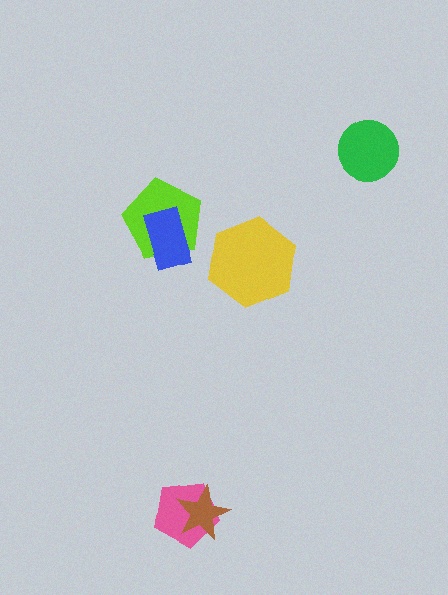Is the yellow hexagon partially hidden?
No, no other shape covers it.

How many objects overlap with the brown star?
1 object overlaps with the brown star.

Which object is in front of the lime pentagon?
The blue rectangle is in front of the lime pentagon.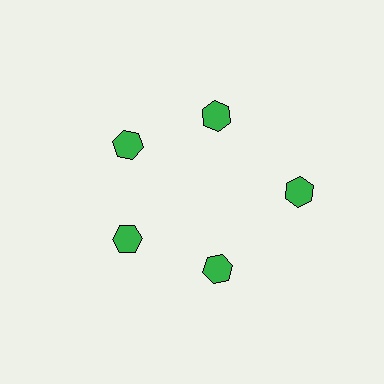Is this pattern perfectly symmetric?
No. The 5 green hexagons are arranged in a ring, but one element near the 3 o'clock position is pushed outward from the center, breaking the 5-fold rotational symmetry.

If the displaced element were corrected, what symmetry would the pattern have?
It would have 5-fold rotational symmetry — the pattern would map onto itself every 72 degrees.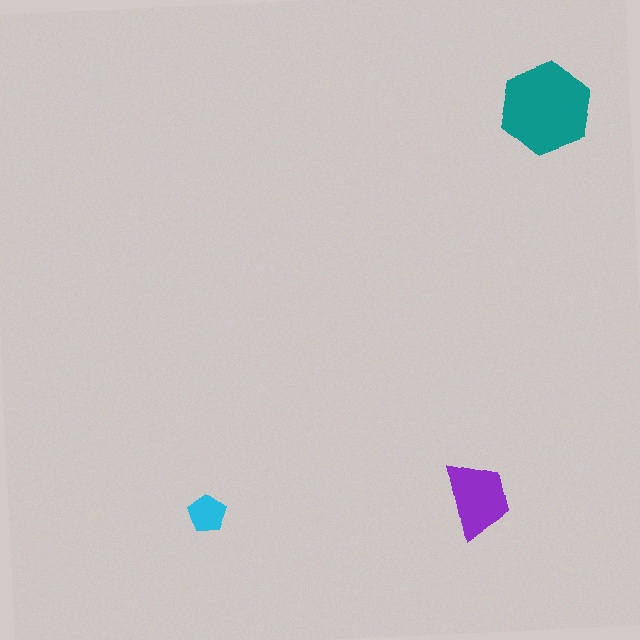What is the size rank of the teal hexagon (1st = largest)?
1st.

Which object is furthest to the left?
The cyan pentagon is leftmost.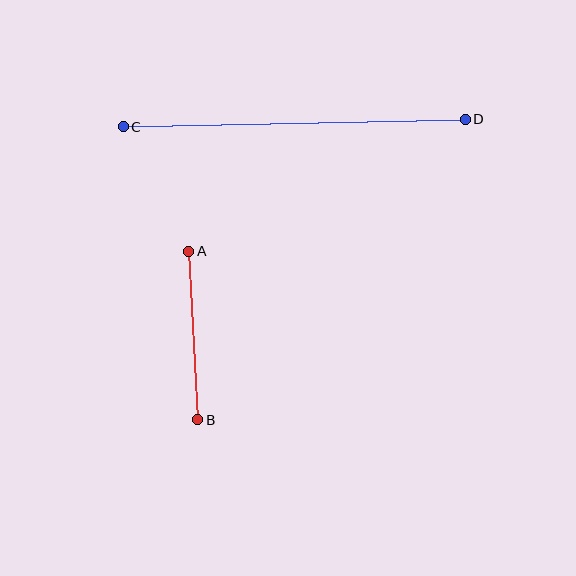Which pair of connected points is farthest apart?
Points C and D are farthest apart.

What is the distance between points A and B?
The distance is approximately 169 pixels.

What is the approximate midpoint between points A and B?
The midpoint is at approximately (193, 336) pixels.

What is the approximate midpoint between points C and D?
The midpoint is at approximately (294, 123) pixels.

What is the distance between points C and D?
The distance is approximately 342 pixels.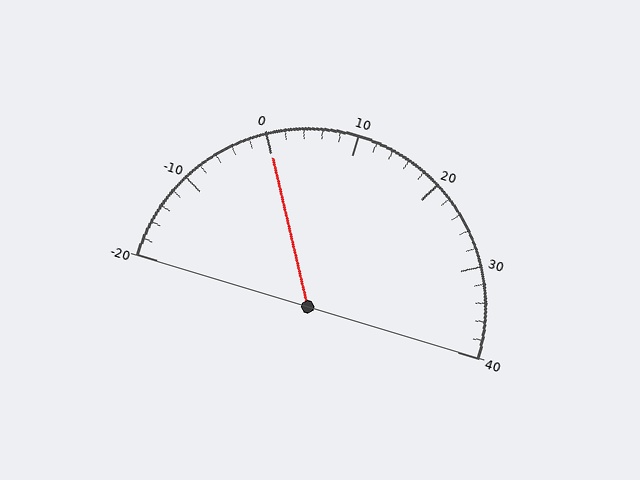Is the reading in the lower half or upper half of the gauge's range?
The reading is in the lower half of the range (-20 to 40).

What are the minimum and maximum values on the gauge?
The gauge ranges from -20 to 40.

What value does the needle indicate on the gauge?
The needle indicates approximately 0.